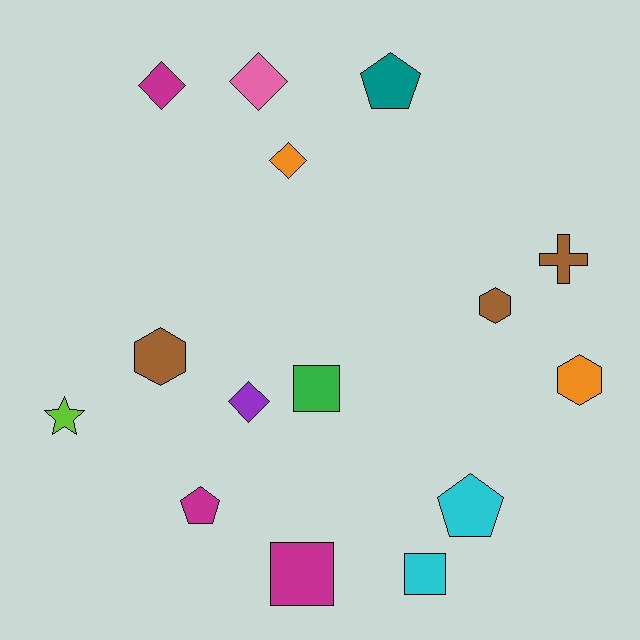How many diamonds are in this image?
There are 4 diamonds.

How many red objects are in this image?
There are no red objects.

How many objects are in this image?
There are 15 objects.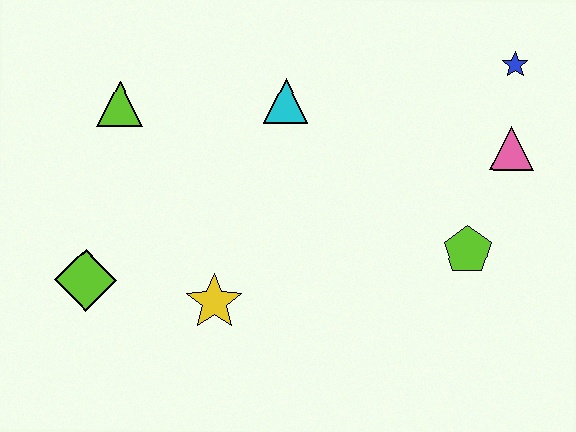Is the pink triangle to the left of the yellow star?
No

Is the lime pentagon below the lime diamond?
No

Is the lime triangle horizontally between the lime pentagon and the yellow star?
No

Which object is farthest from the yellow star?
The blue star is farthest from the yellow star.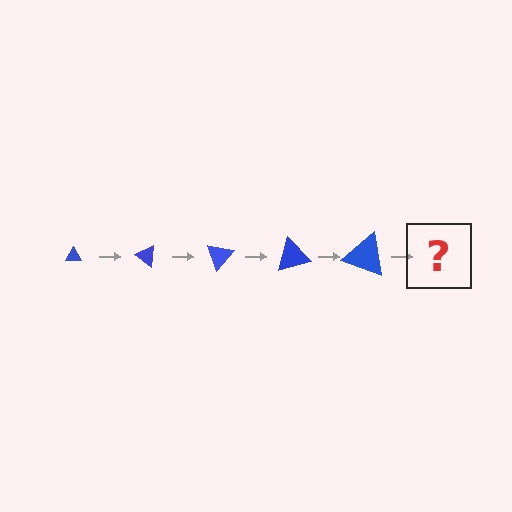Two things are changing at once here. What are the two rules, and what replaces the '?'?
The two rules are that the triangle grows larger each step and it rotates 35 degrees each step. The '?' should be a triangle, larger than the previous one and rotated 175 degrees from the start.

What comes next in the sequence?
The next element should be a triangle, larger than the previous one and rotated 175 degrees from the start.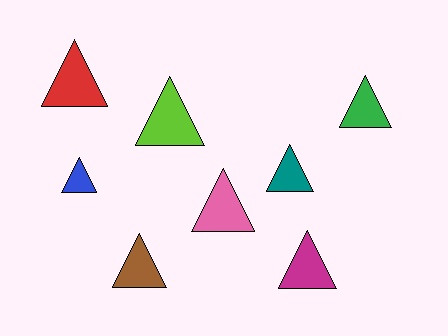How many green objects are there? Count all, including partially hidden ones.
There is 1 green object.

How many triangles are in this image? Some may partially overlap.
There are 8 triangles.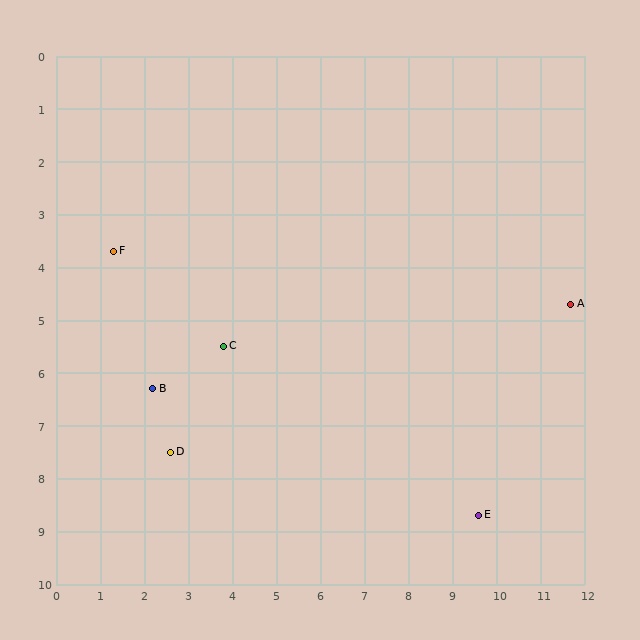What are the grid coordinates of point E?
Point E is at approximately (9.6, 8.7).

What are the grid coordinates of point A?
Point A is at approximately (11.7, 4.7).